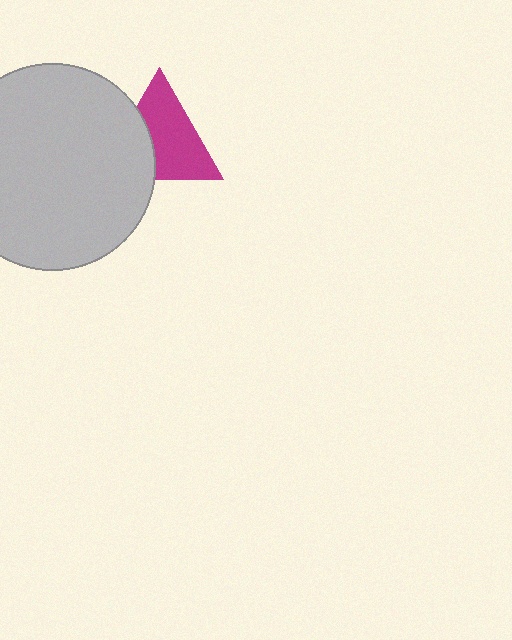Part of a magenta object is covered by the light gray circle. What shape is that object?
It is a triangle.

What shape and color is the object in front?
The object in front is a light gray circle.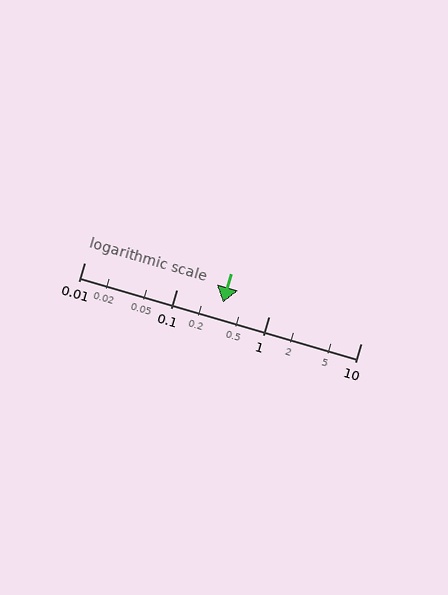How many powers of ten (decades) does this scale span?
The scale spans 3 decades, from 0.01 to 10.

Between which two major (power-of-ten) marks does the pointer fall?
The pointer is between 0.1 and 1.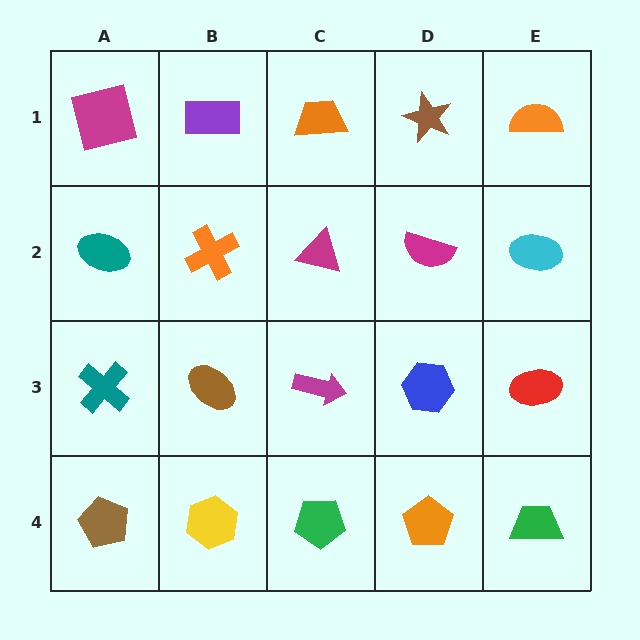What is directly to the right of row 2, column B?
A magenta triangle.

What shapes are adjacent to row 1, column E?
A cyan ellipse (row 2, column E), a brown star (row 1, column D).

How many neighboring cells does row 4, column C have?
3.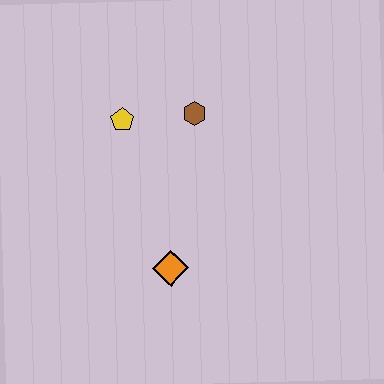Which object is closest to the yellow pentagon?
The brown hexagon is closest to the yellow pentagon.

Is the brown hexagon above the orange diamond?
Yes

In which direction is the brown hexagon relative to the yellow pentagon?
The brown hexagon is to the right of the yellow pentagon.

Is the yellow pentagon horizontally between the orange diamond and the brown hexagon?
No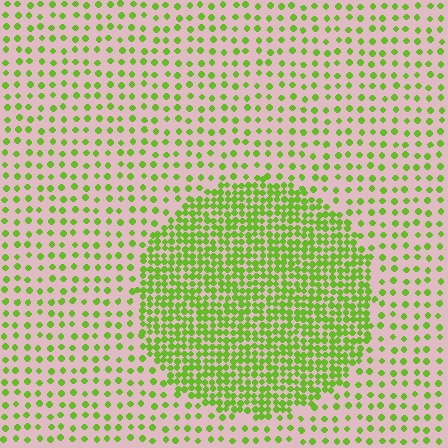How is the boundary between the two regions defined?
The boundary is defined by a change in element density (approximately 2.7x ratio). All elements are the same color, size, and shape.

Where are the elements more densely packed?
The elements are more densely packed inside the circle boundary.